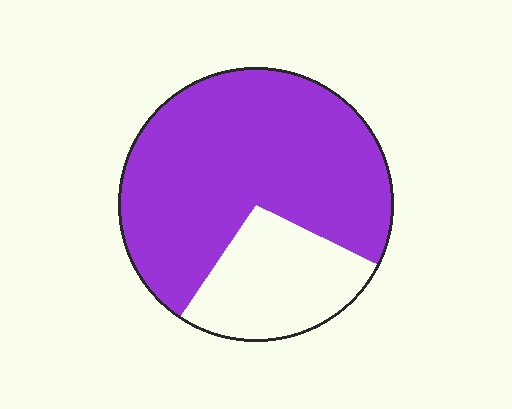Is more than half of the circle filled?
Yes.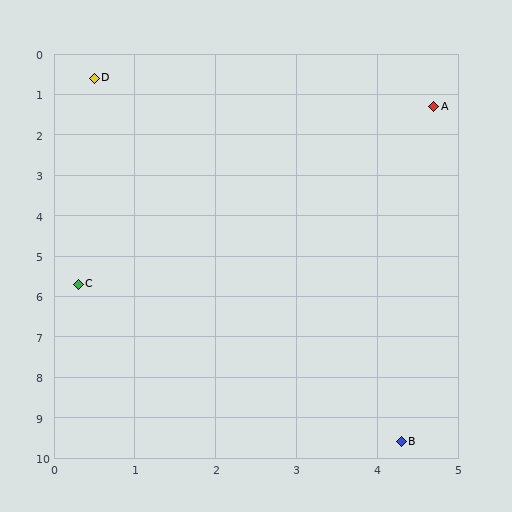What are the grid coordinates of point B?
Point B is at approximately (4.3, 9.6).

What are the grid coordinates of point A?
Point A is at approximately (4.7, 1.3).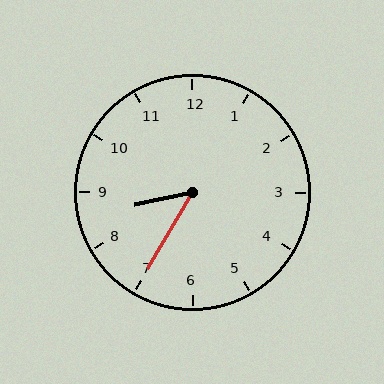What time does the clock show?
8:35.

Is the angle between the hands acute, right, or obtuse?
It is acute.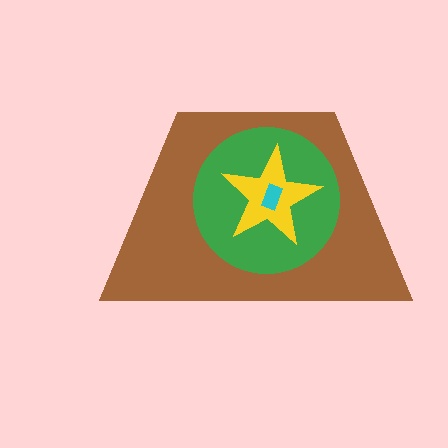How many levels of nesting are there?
4.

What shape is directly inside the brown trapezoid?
The green circle.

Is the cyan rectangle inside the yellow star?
Yes.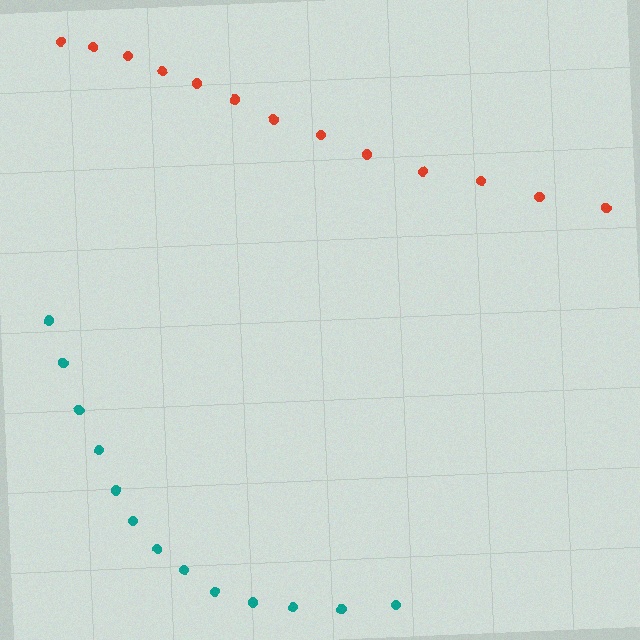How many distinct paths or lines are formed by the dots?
There are 2 distinct paths.